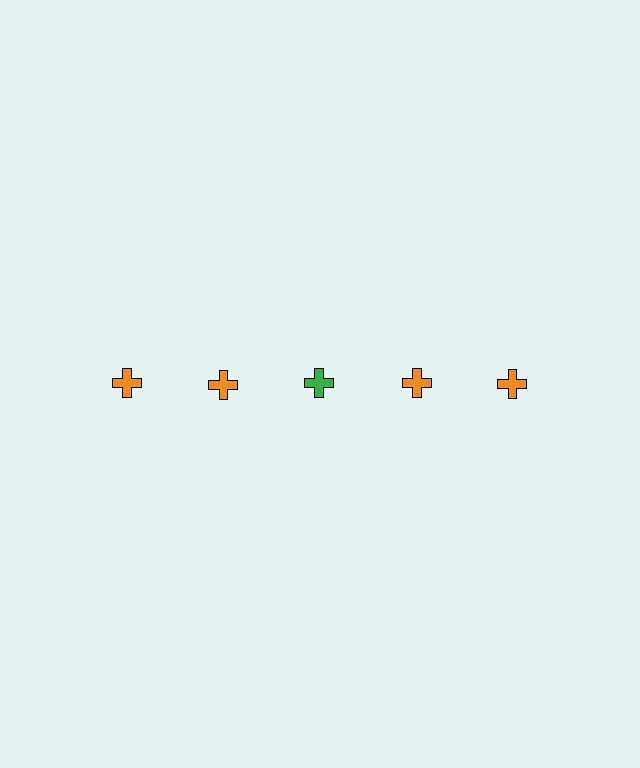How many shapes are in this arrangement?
There are 5 shapes arranged in a grid pattern.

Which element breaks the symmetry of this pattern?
The green cross in the top row, center column breaks the symmetry. All other shapes are orange crosses.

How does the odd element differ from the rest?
It has a different color: green instead of orange.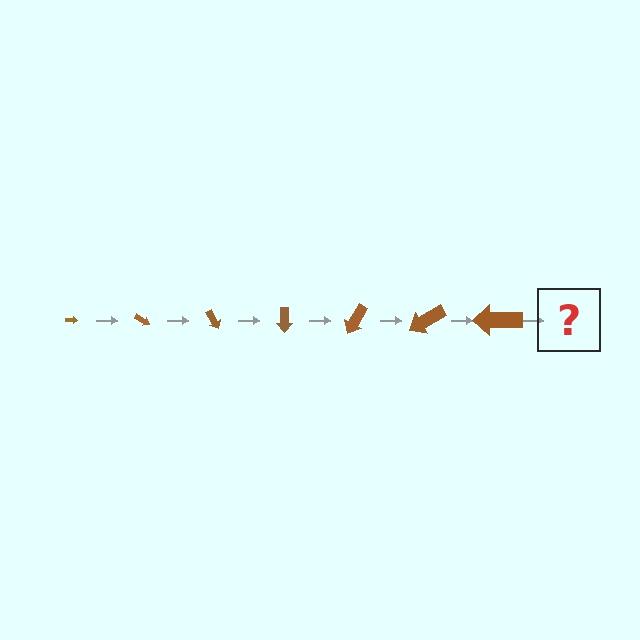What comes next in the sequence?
The next element should be an arrow, larger than the previous one and rotated 210 degrees from the start.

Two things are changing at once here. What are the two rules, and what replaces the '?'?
The two rules are that the arrow grows larger each step and it rotates 30 degrees each step. The '?' should be an arrow, larger than the previous one and rotated 210 degrees from the start.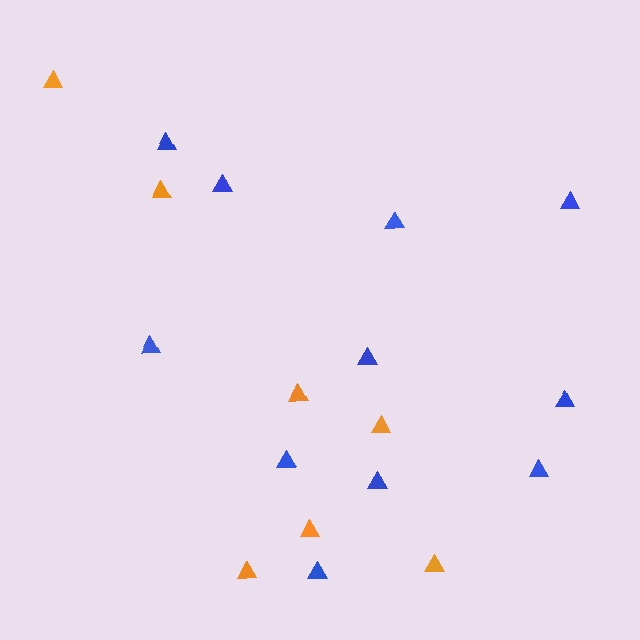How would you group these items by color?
There are 2 groups: one group of blue triangles (11) and one group of orange triangles (7).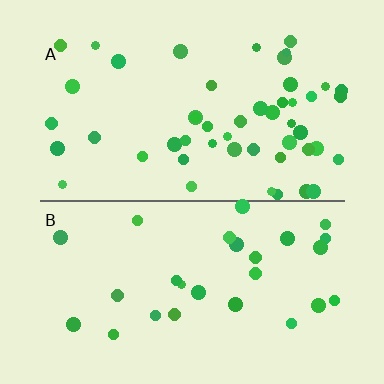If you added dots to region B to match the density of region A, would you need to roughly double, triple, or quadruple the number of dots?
Approximately double.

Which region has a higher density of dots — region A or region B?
A (the top).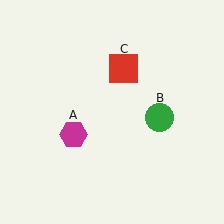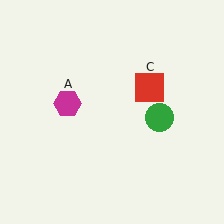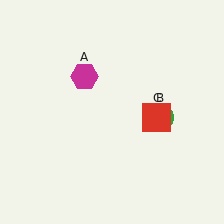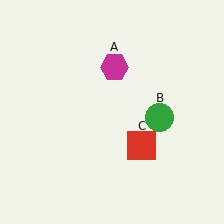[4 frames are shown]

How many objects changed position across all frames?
2 objects changed position: magenta hexagon (object A), red square (object C).